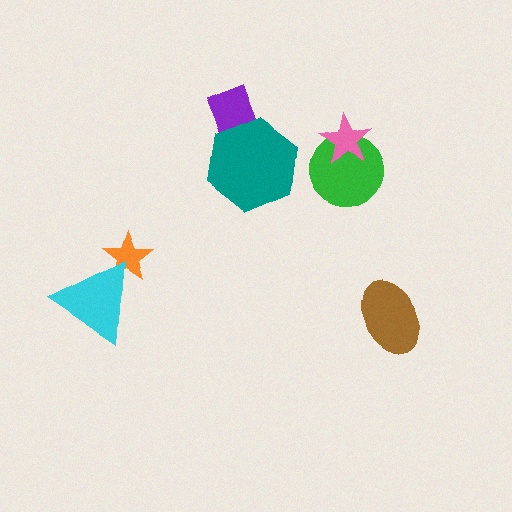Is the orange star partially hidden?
Yes, it is partially covered by another shape.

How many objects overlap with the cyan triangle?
1 object overlaps with the cyan triangle.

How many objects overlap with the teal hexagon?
1 object overlaps with the teal hexagon.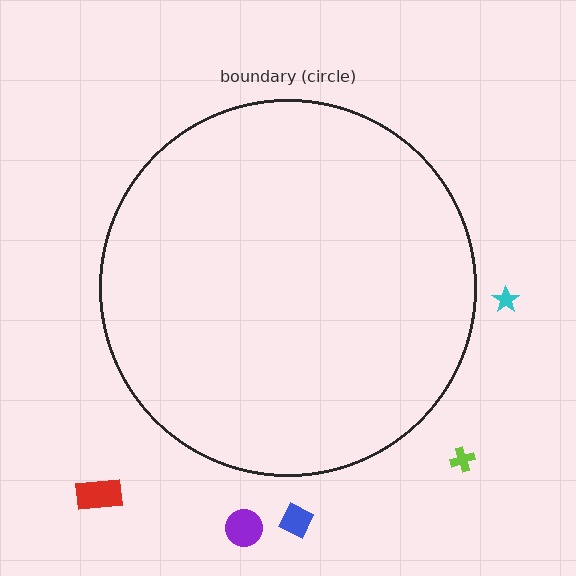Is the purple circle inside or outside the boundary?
Outside.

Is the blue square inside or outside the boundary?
Outside.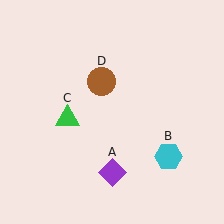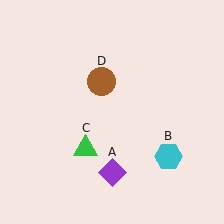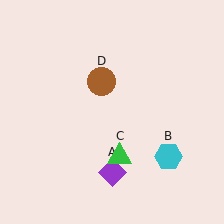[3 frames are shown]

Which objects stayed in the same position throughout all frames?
Purple diamond (object A) and cyan hexagon (object B) and brown circle (object D) remained stationary.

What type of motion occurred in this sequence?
The green triangle (object C) rotated counterclockwise around the center of the scene.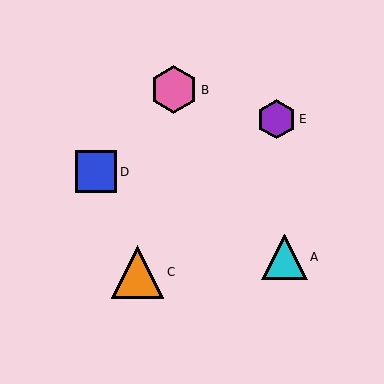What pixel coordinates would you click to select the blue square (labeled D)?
Click at (96, 172) to select the blue square D.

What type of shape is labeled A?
Shape A is a cyan triangle.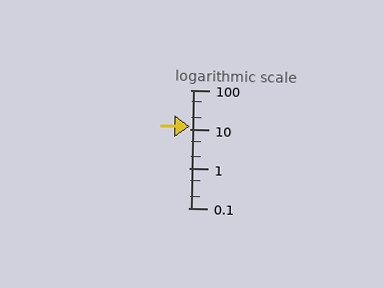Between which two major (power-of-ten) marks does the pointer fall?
The pointer is between 10 and 100.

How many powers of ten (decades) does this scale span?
The scale spans 3 decades, from 0.1 to 100.